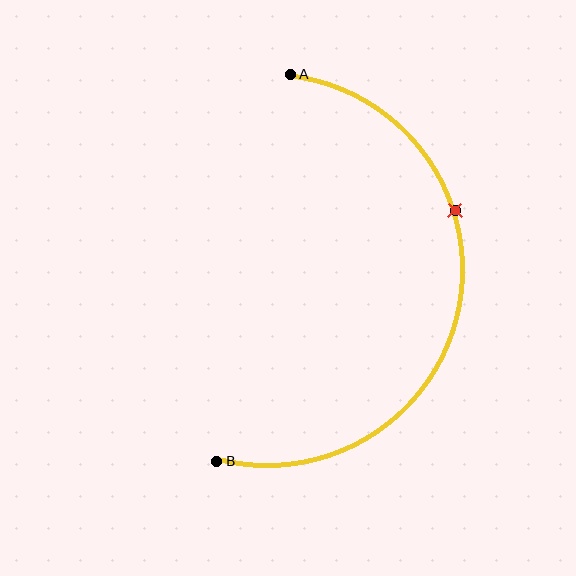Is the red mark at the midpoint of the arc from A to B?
No. The red mark lies on the arc but is closer to endpoint A. The arc midpoint would be at the point on the curve equidistant along the arc from both A and B.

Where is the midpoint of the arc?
The arc midpoint is the point on the curve farthest from the straight line joining A and B. It sits to the right of that line.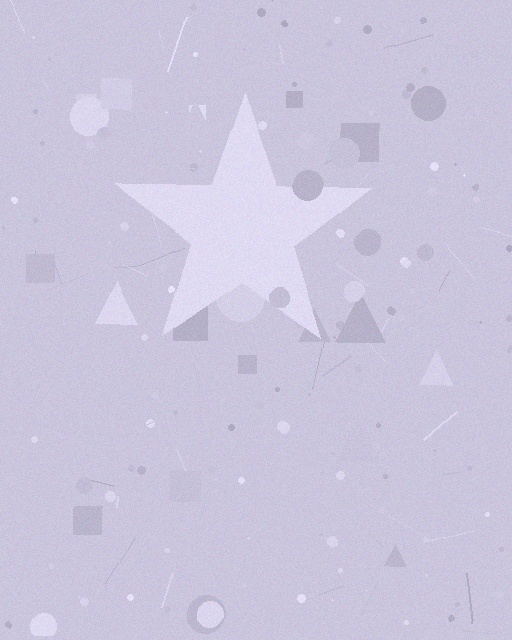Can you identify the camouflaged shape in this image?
The camouflaged shape is a star.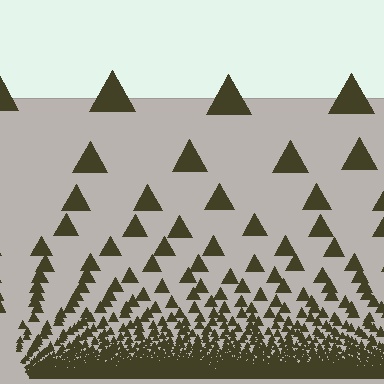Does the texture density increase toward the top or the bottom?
Density increases toward the bottom.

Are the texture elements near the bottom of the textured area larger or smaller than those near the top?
Smaller. The gradient is inverted — elements near the bottom are smaller and denser.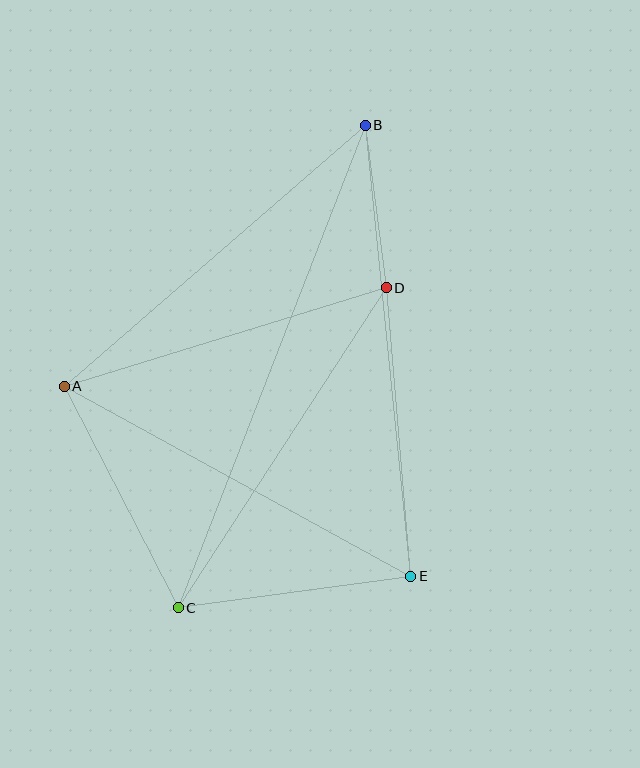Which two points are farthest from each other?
Points B and C are farthest from each other.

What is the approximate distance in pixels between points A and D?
The distance between A and D is approximately 337 pixels.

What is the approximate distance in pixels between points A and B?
The distance between A and B is approximately 399 pixels.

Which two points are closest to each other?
Points B and D are closest to each other.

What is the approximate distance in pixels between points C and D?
The distance between C and D is approximately 382 pixels.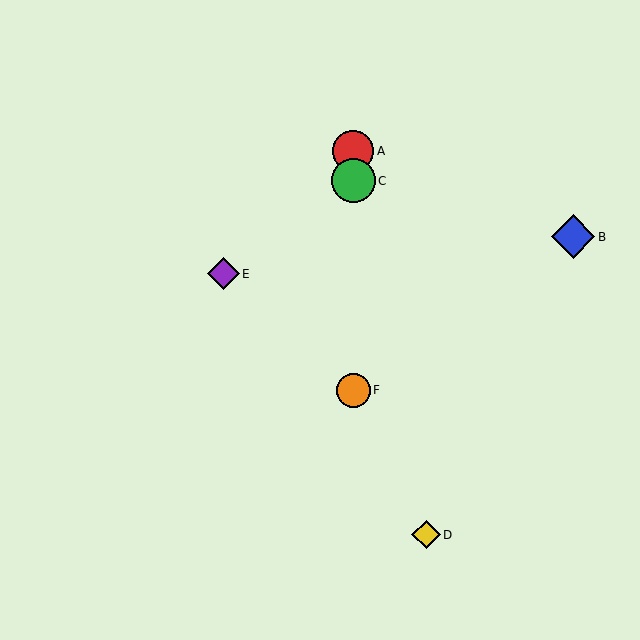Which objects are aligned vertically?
Objects A, C, F are aligned vertically.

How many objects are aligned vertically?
3 objects (A, C, F) are aligned vertically.